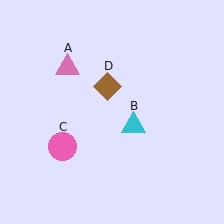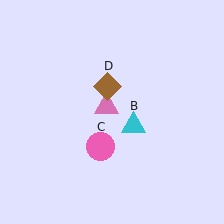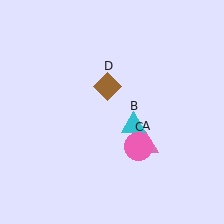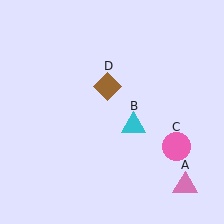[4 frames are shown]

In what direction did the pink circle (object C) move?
The pink circle (object C) moved right.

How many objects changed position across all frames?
2 objects changed position: pink triangle (object A), pink circle (object C).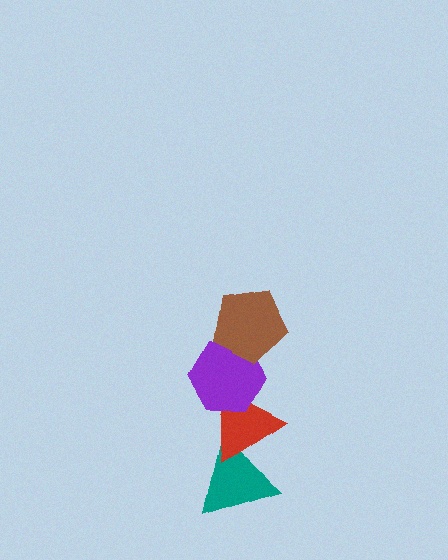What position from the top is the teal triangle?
The teal triangle is 4th from the top.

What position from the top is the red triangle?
The red triangle is 3rd from the top.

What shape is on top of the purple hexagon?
The brown pentagon is on top of the purple hexagon.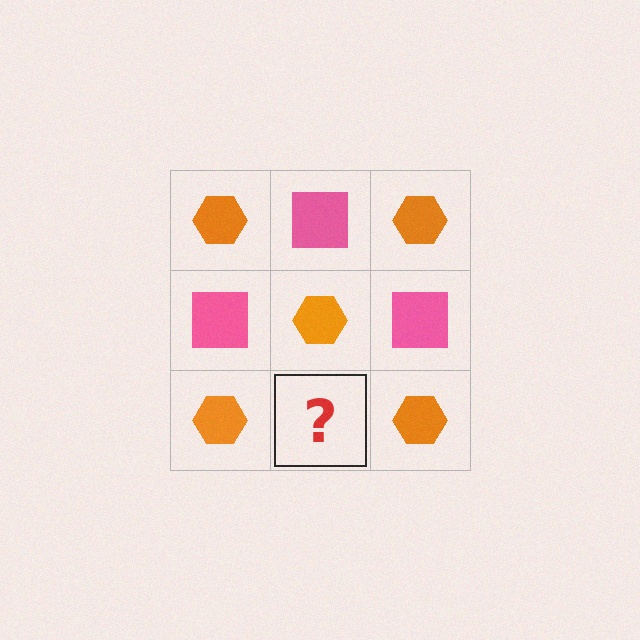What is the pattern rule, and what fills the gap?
The rule is that it alternates orange hexagon and pink square in a checkerboard pattern. The gap should be filled with a pink square.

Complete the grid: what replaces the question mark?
The question mark should be replaced with a pink square.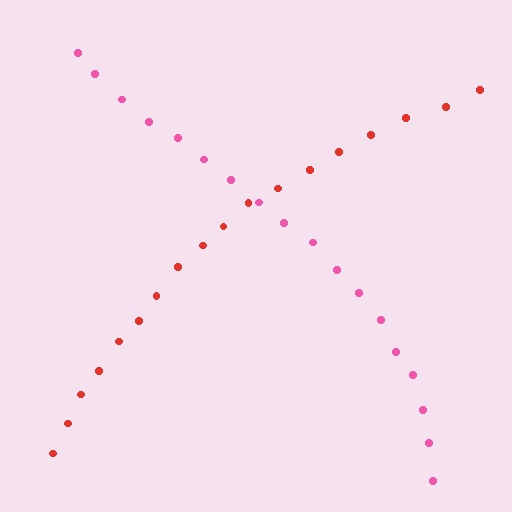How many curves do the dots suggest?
There are 2 distinct paths.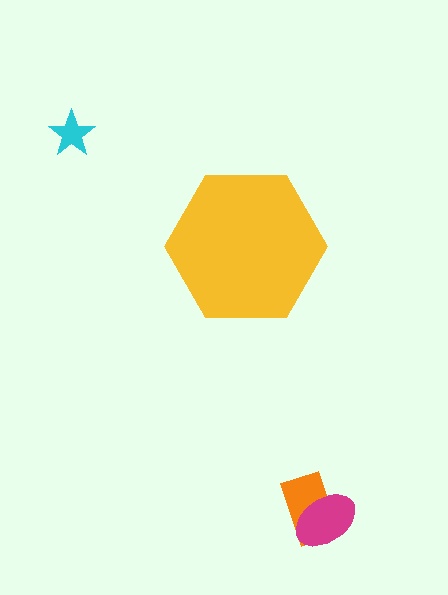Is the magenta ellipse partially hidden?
No, the magenta ellipse is fully visible.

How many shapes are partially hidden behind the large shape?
0 shapes are partially hidden.